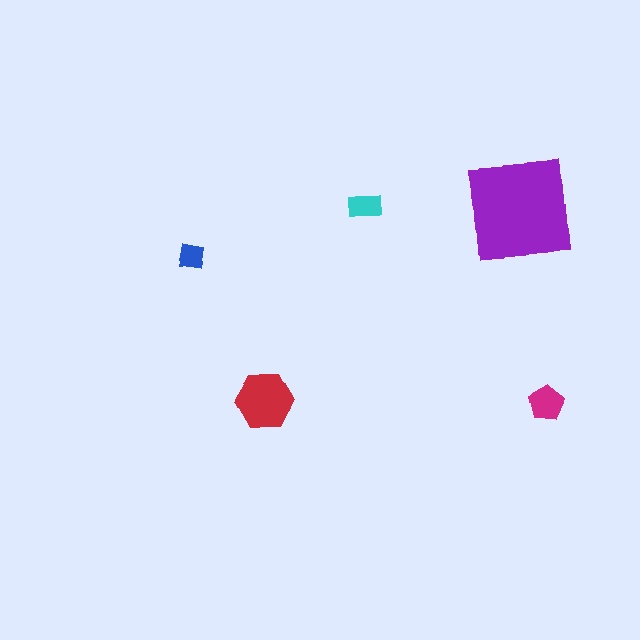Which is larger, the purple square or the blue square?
The purple square.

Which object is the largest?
The purple square.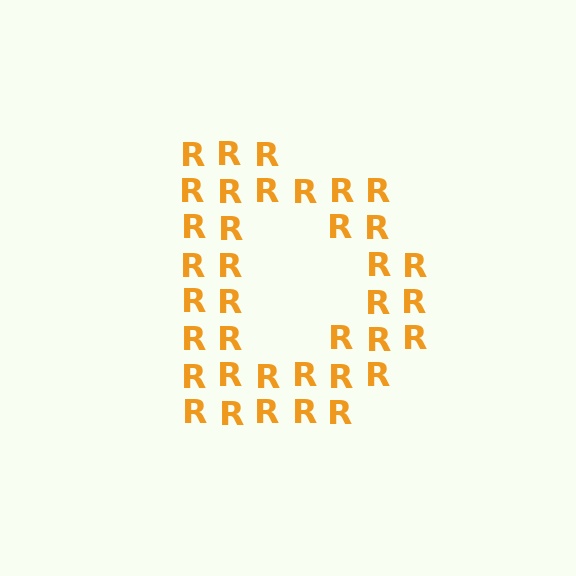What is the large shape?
The large shape is the letter D.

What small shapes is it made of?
It is made of small letter R's.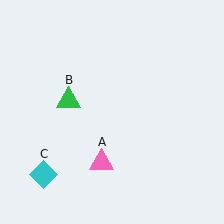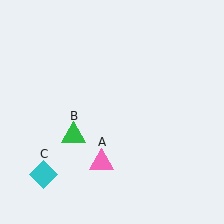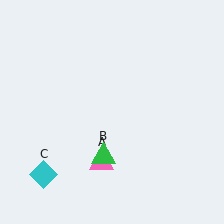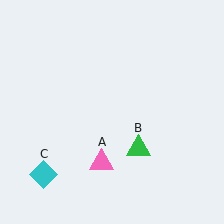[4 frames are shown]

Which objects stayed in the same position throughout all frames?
Pink triangle (object A) and cyan diamond (object C) remained stationary.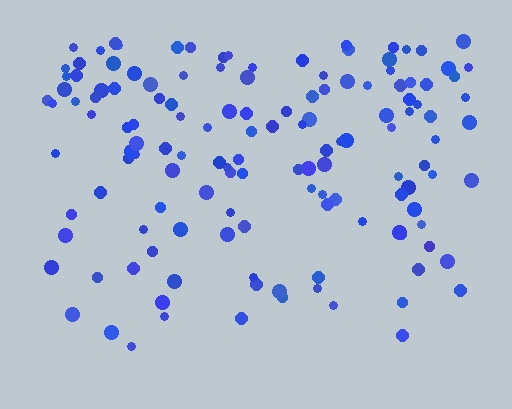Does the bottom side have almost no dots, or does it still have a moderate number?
Still a moderate number, just noticeably fewer than the top.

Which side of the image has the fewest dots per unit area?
The bottom.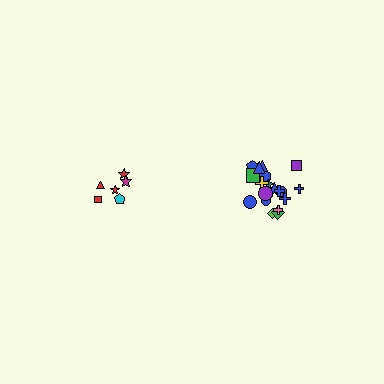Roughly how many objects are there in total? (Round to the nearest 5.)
Roughly 30 objects in total.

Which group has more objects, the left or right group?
The right group.